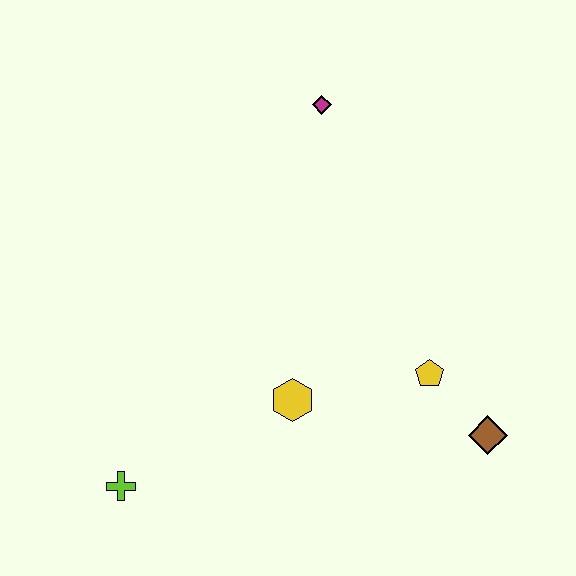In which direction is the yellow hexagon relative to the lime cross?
The yellow hexagon is to the right of the lime cross.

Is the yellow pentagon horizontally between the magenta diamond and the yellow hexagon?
No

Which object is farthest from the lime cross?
The magenta diamond is farthest from the lime cross.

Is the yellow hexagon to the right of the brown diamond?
No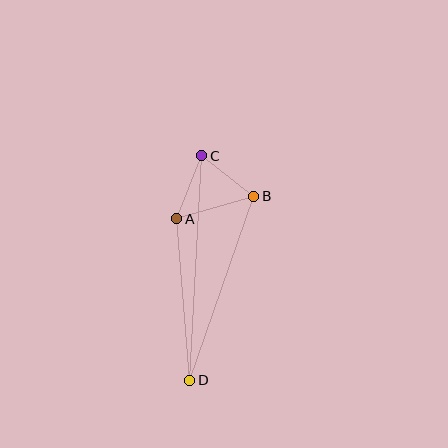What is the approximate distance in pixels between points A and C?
The distance between A and C is approximately 68 pixels.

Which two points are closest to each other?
Points B and C are closest to each other.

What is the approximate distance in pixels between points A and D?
The distance between A and D is approximately 162 pixels.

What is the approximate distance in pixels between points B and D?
The distance between B and D is approximately 195 pixels.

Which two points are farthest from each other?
Points C and D are farthest from each other.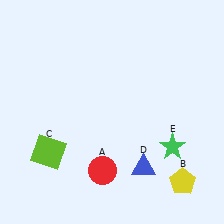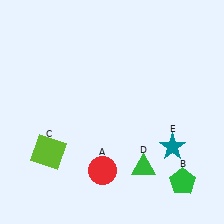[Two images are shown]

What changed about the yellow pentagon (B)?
In Image 1, B is yellow. In Image 2, it changed to green.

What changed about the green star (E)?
In Image 1, E is green. In Image 2, it changed to teal.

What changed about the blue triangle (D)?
In Image 1, D is blue. In Image 2, it changed to green.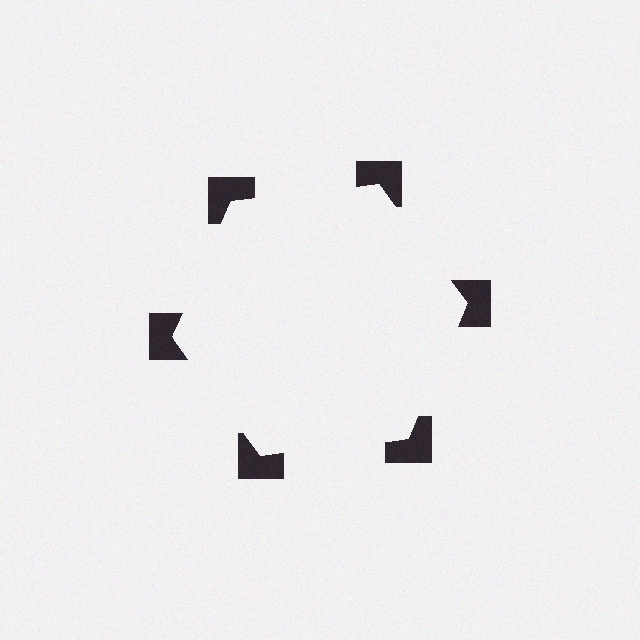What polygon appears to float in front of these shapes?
An illusory hexagon — its edges are inferred from the aligned wedge cuts in the notched squares, not physically drawn.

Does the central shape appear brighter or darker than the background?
It typically appears slightly brighter than the background, even though no actual brightness change is drawn.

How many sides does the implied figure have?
6 sides.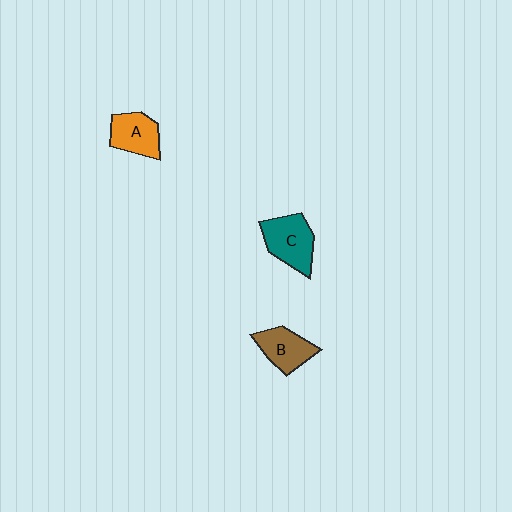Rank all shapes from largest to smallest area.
From largest to smallest: C (teal), A (orange), B (brown).